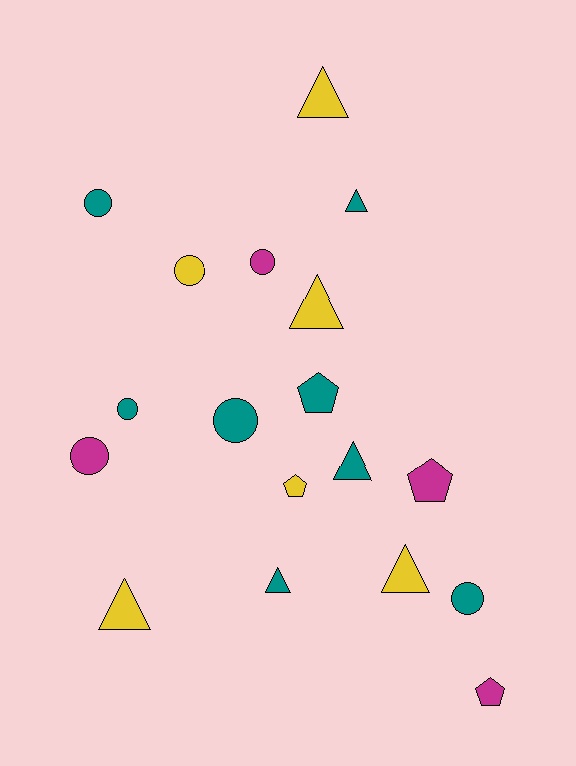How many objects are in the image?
There are 18 objects.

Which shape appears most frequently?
Triangle, with 7 objects.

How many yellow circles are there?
There is 1 yellow circle.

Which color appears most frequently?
Teal, with 8 objects.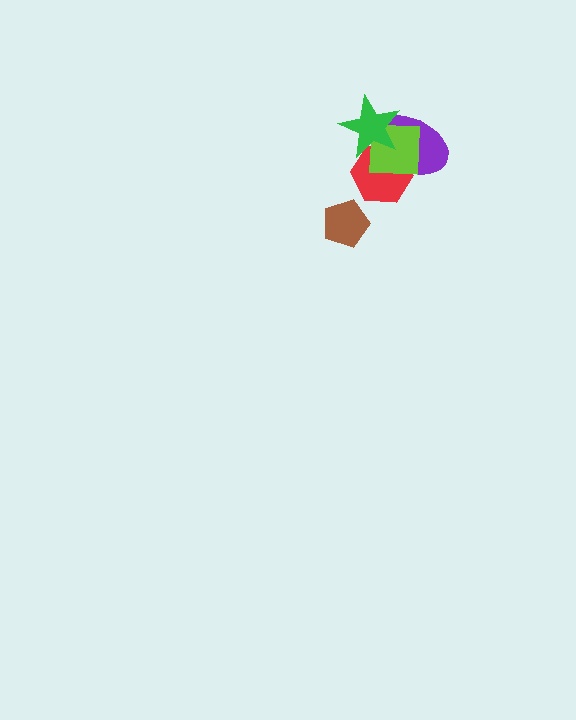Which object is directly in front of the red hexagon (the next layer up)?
The purple ellipse is directly in front of the red hexagon.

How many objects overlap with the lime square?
3 objects overlap with the lime square.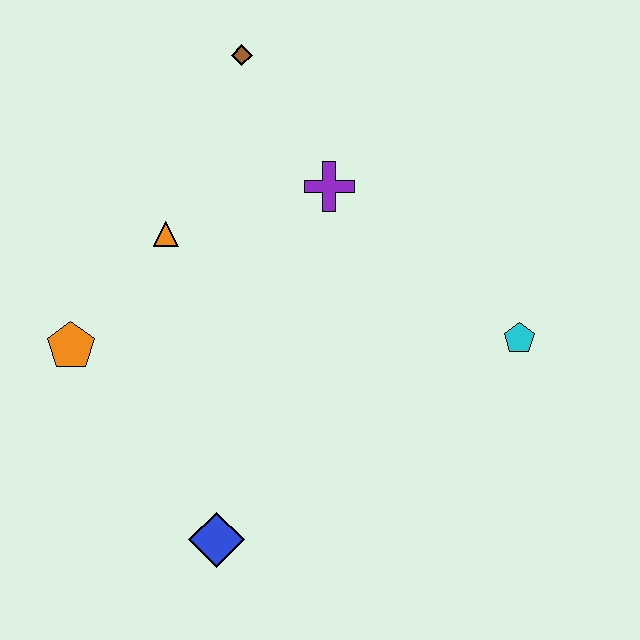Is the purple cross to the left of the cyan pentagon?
Yes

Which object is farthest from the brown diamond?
The blue diamond is farthest from the brown diamond.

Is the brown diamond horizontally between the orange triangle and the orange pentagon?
No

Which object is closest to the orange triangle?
The orange pentagon is closest to the orange triangle.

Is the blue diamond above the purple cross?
No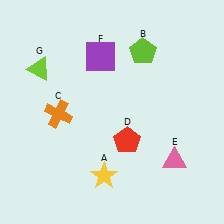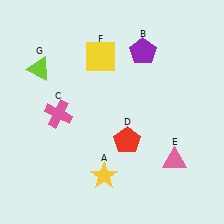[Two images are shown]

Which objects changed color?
B changed from lime to purple. C changed from orange to pink. F changed from purple to yellow.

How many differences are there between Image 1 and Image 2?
There are 3 differences between the two images.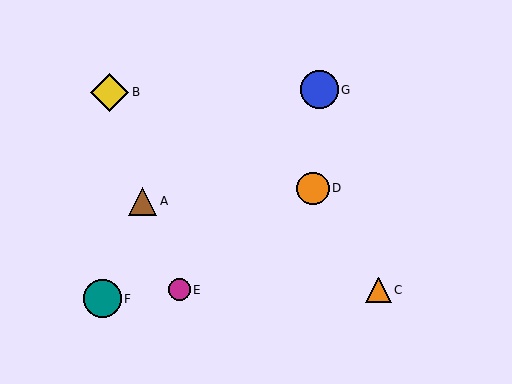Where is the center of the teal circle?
The center of the teal circle is at (102, 299).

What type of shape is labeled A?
Shape A is a brown triangle.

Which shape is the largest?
The teal circle (labeled F) is the largest.